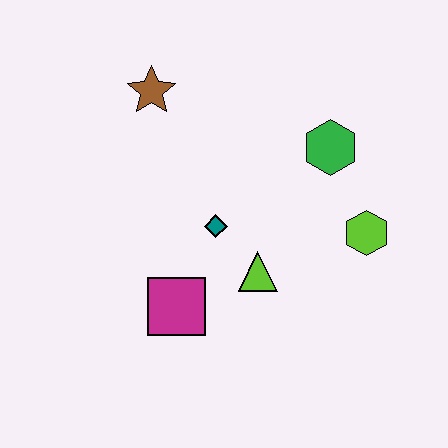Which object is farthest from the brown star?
The lime hexagon is farthest from the brown star.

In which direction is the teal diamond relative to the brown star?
The teal diamond is below the brown star.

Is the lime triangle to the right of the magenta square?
Yes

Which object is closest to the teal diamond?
The lime triangle is closest to the teal diamond.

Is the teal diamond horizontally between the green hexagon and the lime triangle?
No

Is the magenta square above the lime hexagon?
No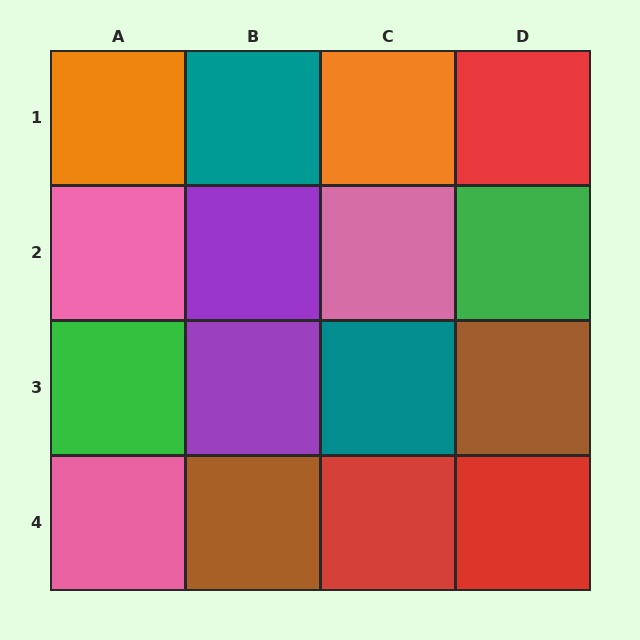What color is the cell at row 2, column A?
Pink.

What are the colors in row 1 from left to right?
Orange, teal, orange, red.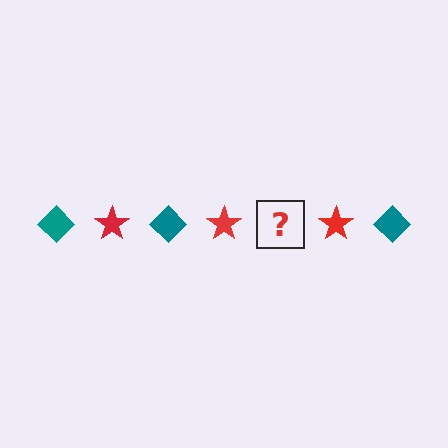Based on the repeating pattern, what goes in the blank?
The blank should be a teal diamond.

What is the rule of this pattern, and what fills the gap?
The rule is that the pattern alternates between teal diamond and red star. The gap should be filled with a teal diamond.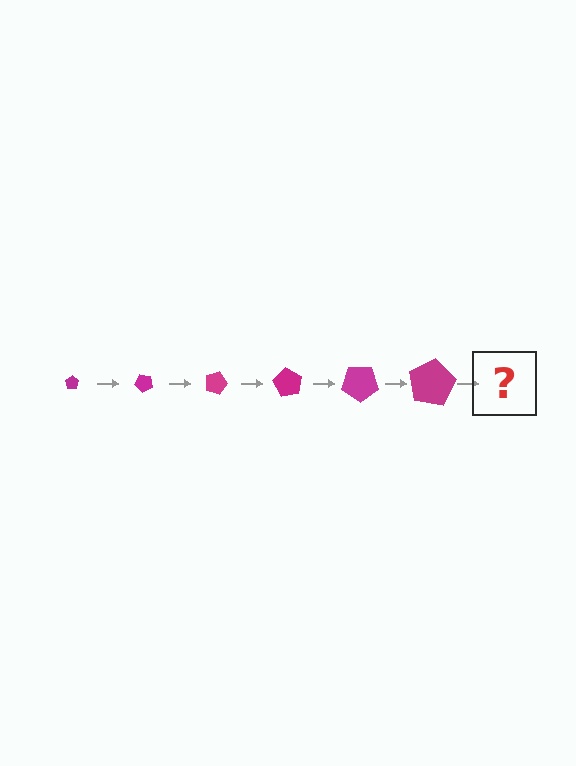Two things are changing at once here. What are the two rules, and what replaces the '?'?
The two rules are that the pentagon grows larger each step and it rotates 45 degrees each step. The '?' should be a pentagon, larger than the previous one and rotated 270 degrees from the start.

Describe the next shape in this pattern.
It should be a pentagon, larger than the previous one and rotated 270 degrees from the start.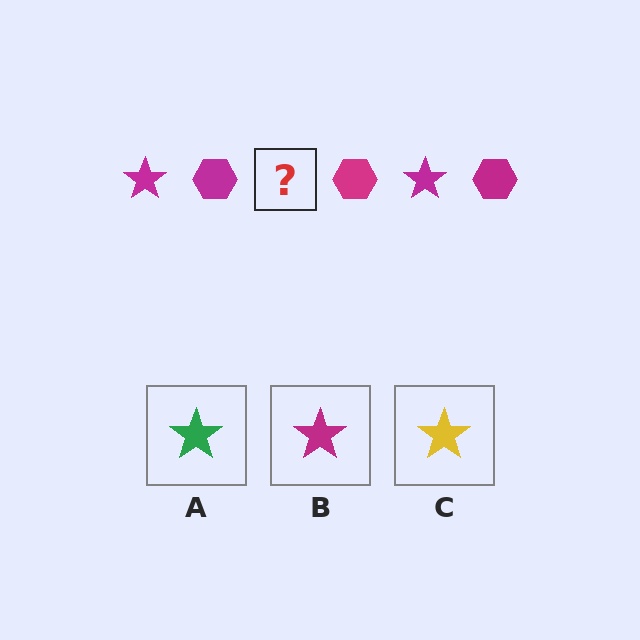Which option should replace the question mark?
Option B.